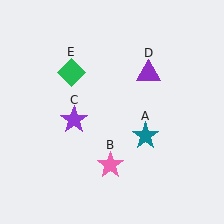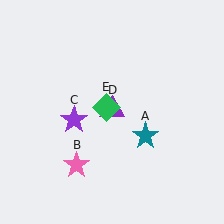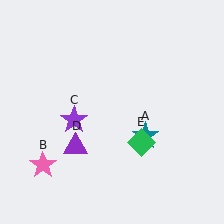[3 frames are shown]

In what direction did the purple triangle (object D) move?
The purple triangle (object D) moved down and to the left.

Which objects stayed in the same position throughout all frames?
Teal star (object A) and purple star (object C) remained stationary.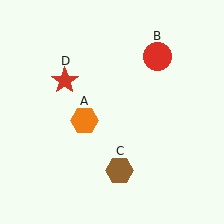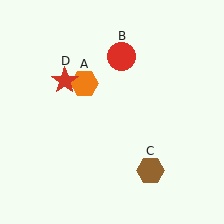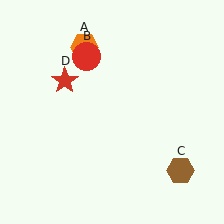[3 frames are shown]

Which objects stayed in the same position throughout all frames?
Red star (object D) remained stationary.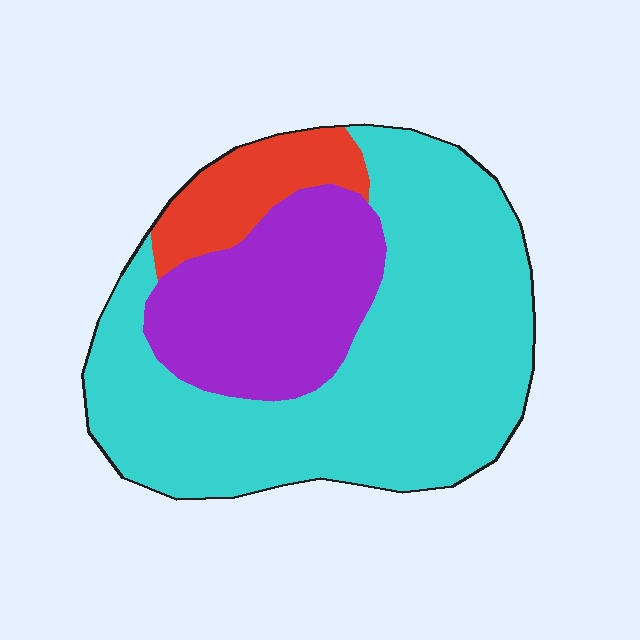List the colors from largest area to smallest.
From largest to smallest: cyan, purple, red.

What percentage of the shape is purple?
Purple covers roughly 25% of the shape.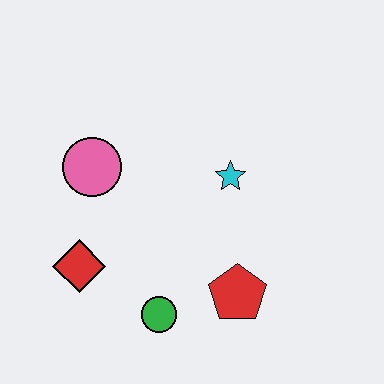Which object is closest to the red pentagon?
The green circle is closest to the red pentagon.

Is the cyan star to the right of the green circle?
Yes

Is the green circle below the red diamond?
Yes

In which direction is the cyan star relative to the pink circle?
The cyan star is to the right of the pink circle.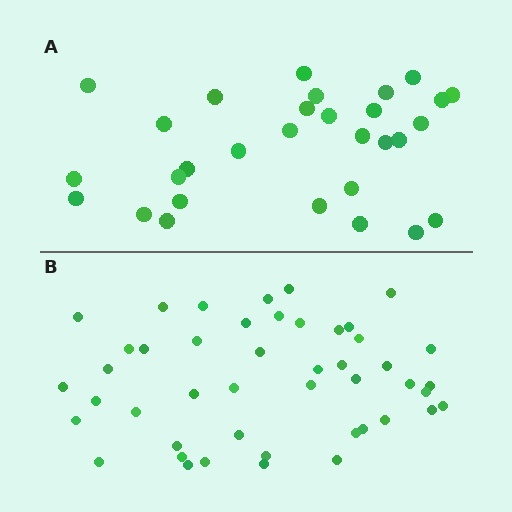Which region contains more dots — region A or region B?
Region B (the bottom region) has more dots.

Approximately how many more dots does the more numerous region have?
Region B has approximately 15 more dots than region A.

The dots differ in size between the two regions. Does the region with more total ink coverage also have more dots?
No. Region A has more total ink coverage because its dots are larger, but region B actually contains more individual dots. Total area can be misleading — the number of items is what matters here.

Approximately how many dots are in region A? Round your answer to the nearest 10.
About 30 dots.